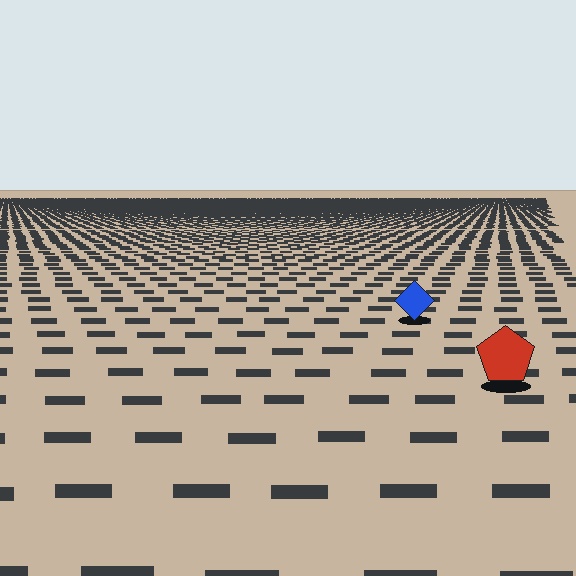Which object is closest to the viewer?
The red pentagon is closest. The texture marks near it are larger and more spread out.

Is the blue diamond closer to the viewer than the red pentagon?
No. The red pentagon is closer — you can tell from the texture gradient: the ground texture is coarser near it.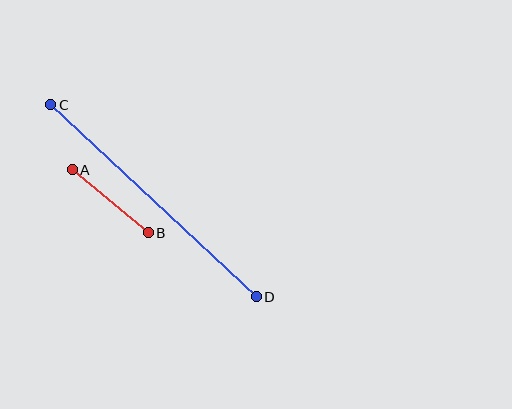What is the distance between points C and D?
The distance is approximately 281 pixels.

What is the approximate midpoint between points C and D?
The midpoint is at approximately (153, 201) pixels.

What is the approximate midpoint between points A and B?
The midpoint is at approximately (110, 201) pixels.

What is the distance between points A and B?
The distance is approximately 99 pixels.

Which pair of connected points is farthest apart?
Points C and D are farthest apart.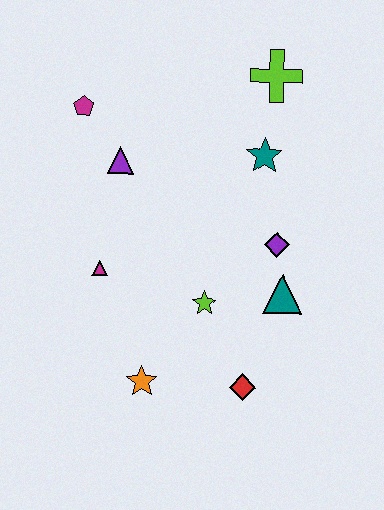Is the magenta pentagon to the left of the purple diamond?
Yes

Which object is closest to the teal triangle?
The purple diamond is closest to the teal triangle.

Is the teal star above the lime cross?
No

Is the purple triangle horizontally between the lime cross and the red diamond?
No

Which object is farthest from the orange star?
The lime cross is farthest from the orange star.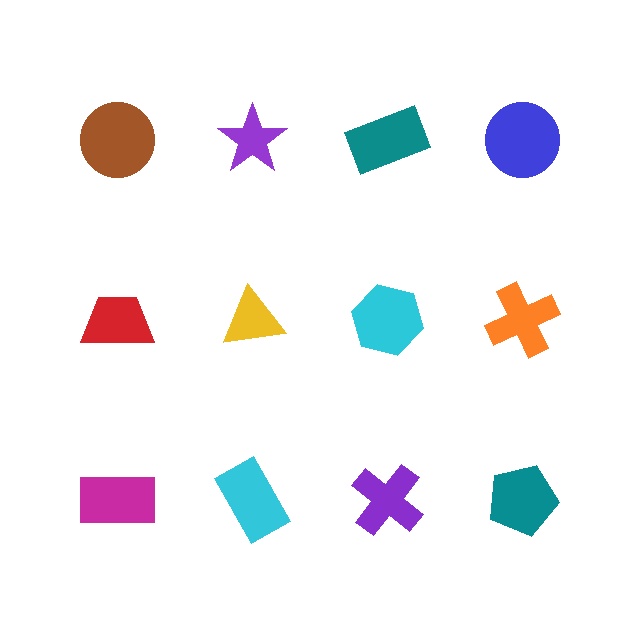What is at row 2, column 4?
An orange cross.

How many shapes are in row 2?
4 shapes.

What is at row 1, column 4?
A blue circle.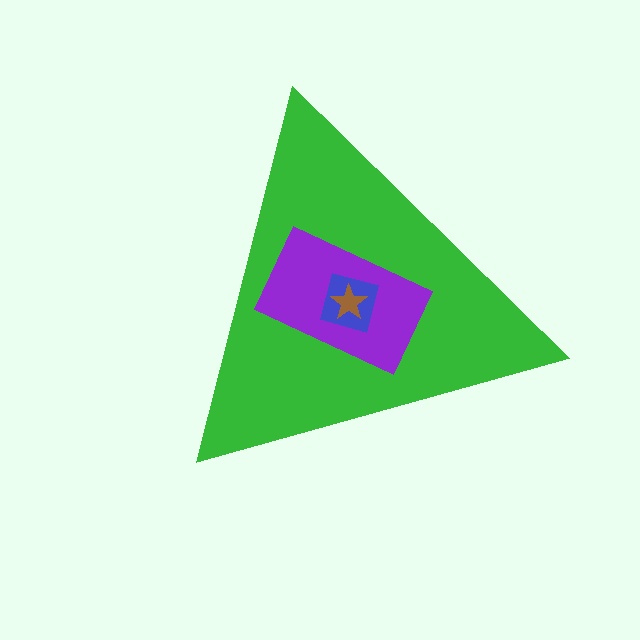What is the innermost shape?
The brown star.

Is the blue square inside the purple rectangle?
Yes.